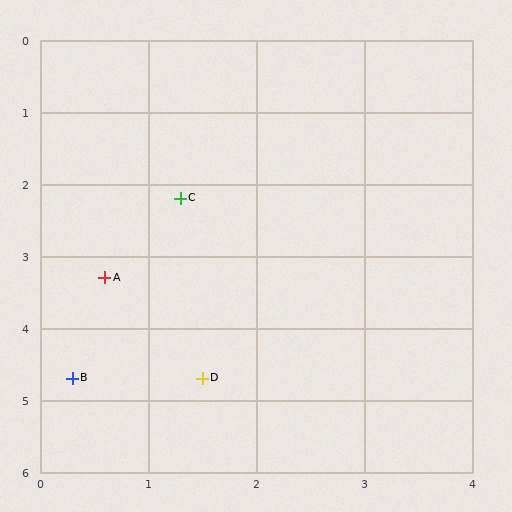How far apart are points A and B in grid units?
Points A and B are about 1.4 grid units apart.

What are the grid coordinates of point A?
Point A is at approximately (0.6, 3.3).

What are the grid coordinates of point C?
Point C is at approximately (1.3, 2.2).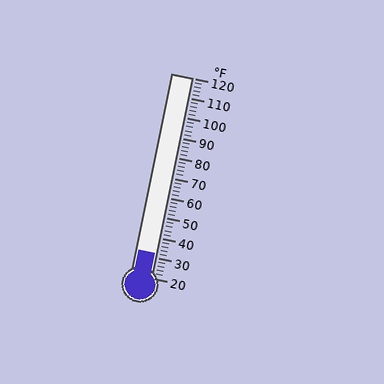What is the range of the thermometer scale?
The thermometer scale ranges from 20°F to 120°F.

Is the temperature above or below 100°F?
The temperature is below 100°F.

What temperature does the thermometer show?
The thermometer shows approximately 32°F.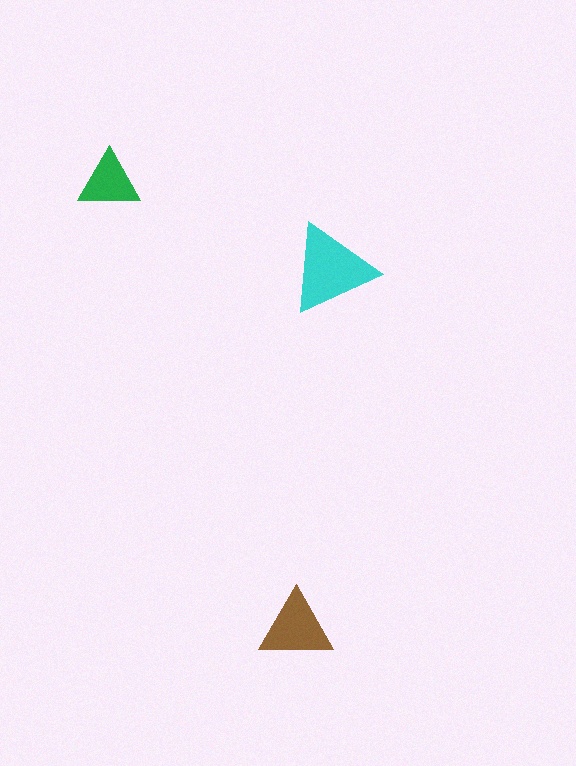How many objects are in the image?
There are 3 objects in the image.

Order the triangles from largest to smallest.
the cyan one, the brown one, the green one.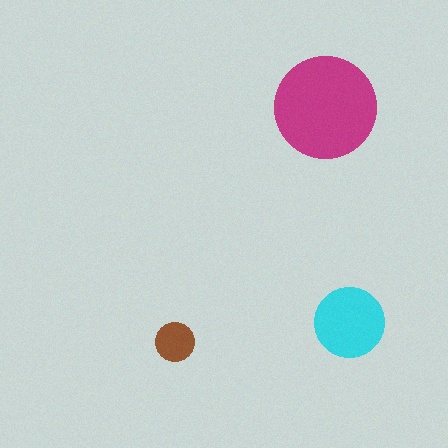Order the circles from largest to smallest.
the magenta one, the cyan one, the brown one.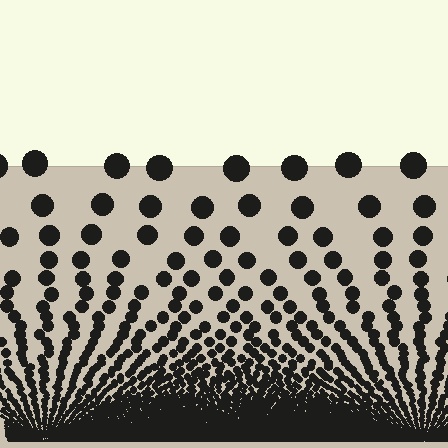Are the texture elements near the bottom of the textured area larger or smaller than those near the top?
Smaller. The gradient is inverted — elements near the bottom are smaller and denser.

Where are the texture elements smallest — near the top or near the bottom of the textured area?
Near the bottom.